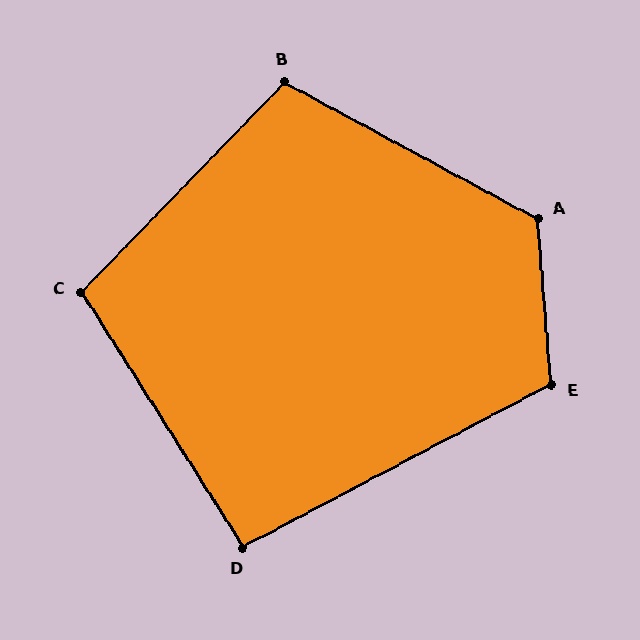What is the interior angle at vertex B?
Approximately 106 degrees (obtuse).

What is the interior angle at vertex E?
Approximately 113 degrees (obtuse).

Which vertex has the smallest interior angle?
D, at approximately 95 degrees.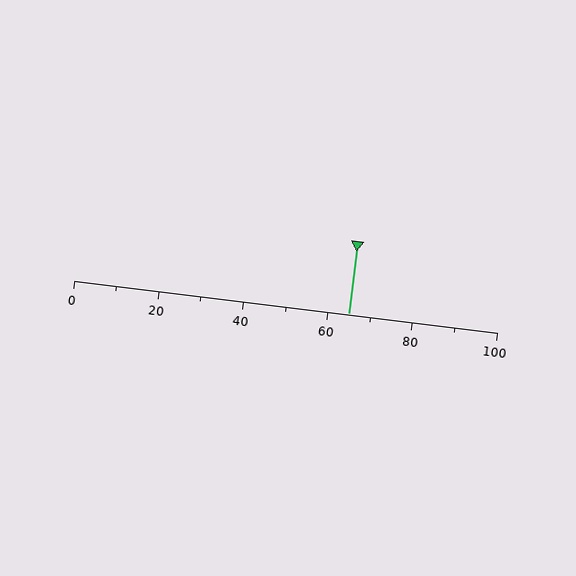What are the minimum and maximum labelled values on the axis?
The axis runs from 0 to 100.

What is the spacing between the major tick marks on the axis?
The major ticks are spaced 20 apart.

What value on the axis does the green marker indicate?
The marker indicates approximately 65.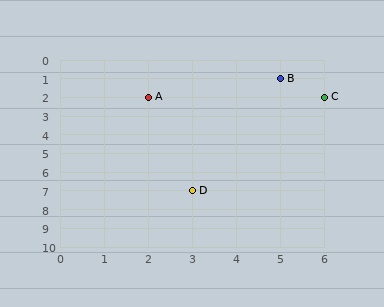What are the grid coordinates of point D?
Point D is at grid coordinates (3, 7).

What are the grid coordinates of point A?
Point A is at grid coordinates (2, 2).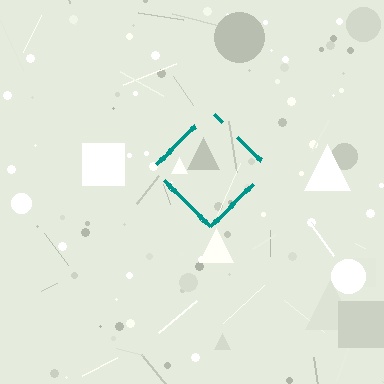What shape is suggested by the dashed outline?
The dashed outline suggests a diamond.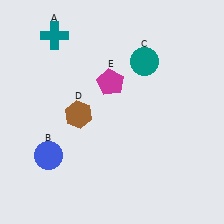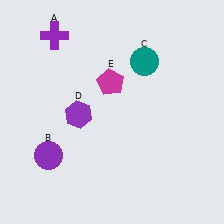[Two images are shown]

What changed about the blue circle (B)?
In Image 1, B is blue. In Image 2, it changed to purple.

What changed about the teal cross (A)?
In Image 1, A is teal. In Image 2, it changed to purple.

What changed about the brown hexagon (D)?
In Image 1, D is brown. In Image 2, it changed to purple.